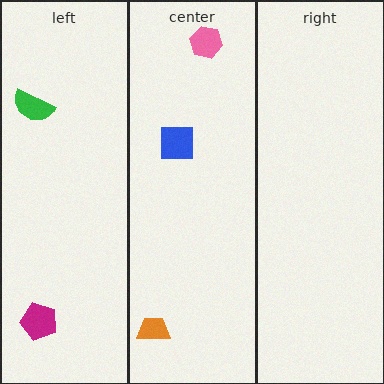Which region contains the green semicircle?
The left region.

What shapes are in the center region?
The pink hexagon, the blue square, the orange trapezoid.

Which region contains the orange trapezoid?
The center region.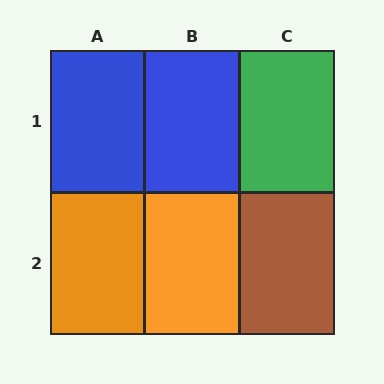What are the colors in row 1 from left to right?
Blue, blue, green.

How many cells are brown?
1 cell is brown.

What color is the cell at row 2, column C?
Brown.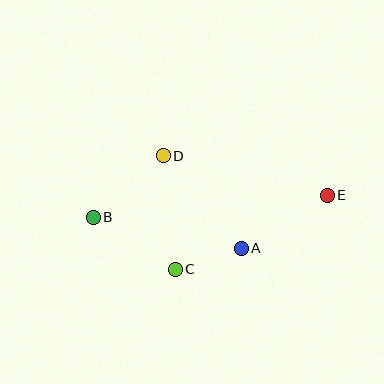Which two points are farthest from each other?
Points B and E are farthest from each other.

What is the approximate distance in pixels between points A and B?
The distance between A and B is approximately 151 pixels.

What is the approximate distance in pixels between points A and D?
The distance between A and D is approximately 121 pixels.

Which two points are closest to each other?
Points A and C are closest to each other.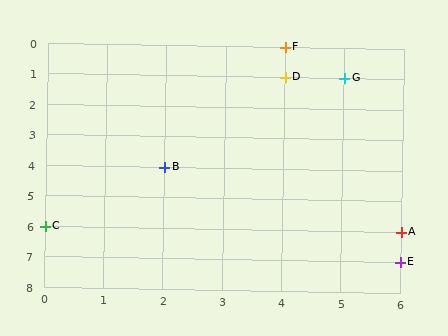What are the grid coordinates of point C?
Point C is at grid coordinates (0, 6).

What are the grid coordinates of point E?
Point E is at grid coordinates (6, 7).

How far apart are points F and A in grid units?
Points F and A are 2 columns and 6 rows apart (about 6.3 grid units diagonally).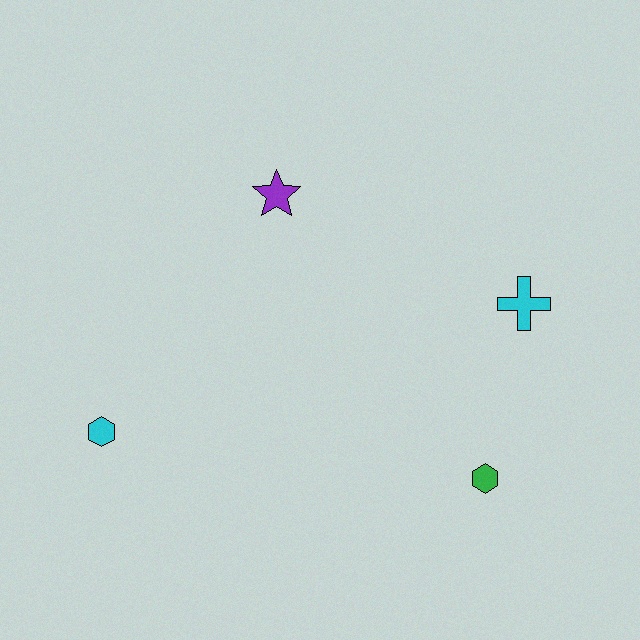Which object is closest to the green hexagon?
The cyan cross is closest to the green hexagon.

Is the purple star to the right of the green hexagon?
No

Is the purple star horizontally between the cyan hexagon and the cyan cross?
Yes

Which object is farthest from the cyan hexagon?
The cyan cross is farthest from the cyan hexagon.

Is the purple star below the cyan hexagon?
No